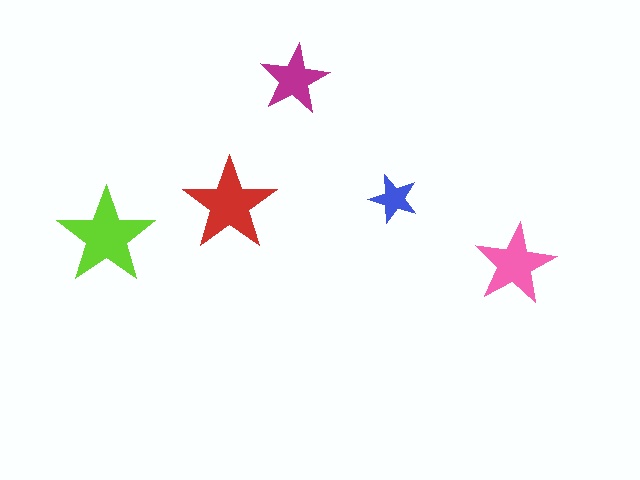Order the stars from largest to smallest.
the lime one, the red one, the pink one, the magenta one, the blue one.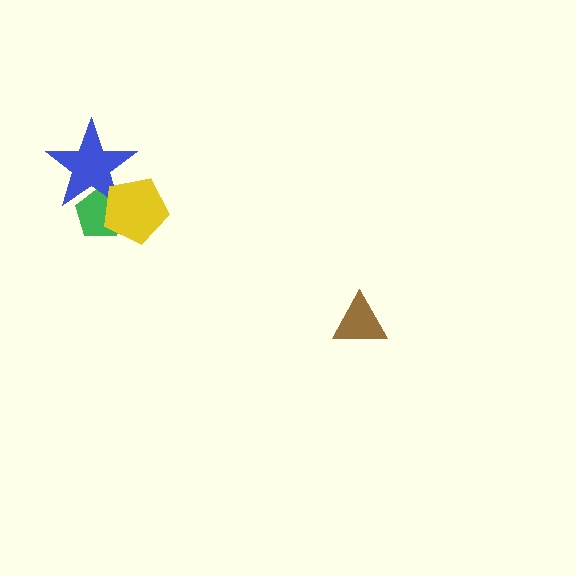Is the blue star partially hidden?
Yes, it is partially covered by another shape.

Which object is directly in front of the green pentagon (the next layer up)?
The blue star is directly in front of the green pentagon.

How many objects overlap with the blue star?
2 objects overlap with the blue star.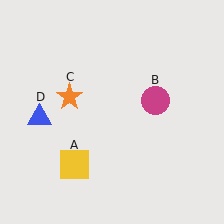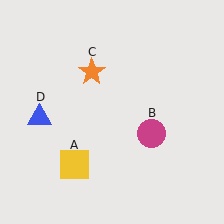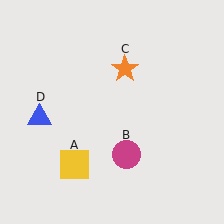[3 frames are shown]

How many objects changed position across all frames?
2 objects changed position: magenta circle (object B), orange star (object C).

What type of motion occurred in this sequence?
The magenta circle (object B), orange star (object C) rotated clockwise around the center of the scene.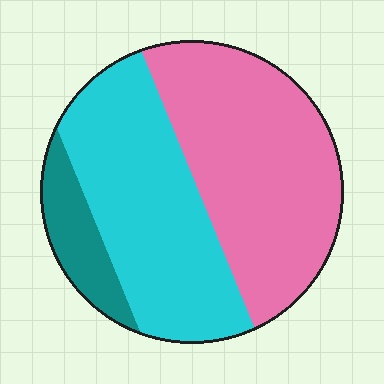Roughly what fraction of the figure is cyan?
Cyan covers 42% of the figure.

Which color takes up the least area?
Teal, at roughly 10%.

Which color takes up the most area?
Pink, at roughly 45%.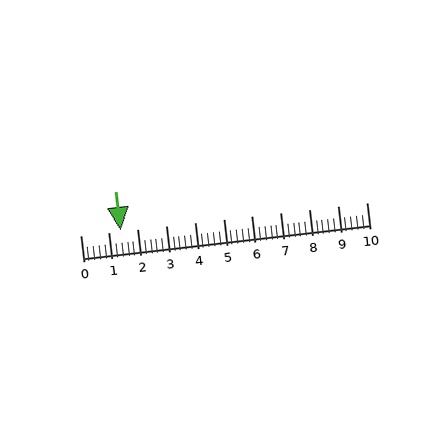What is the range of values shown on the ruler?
The ruler shows values from 0 to 10.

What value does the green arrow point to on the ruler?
The green arrow points to approximately 1.4.